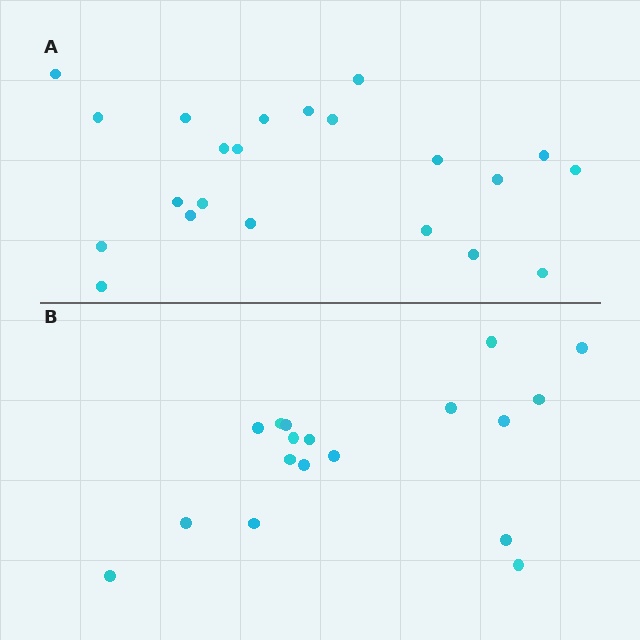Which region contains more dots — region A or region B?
Region A (the top region) has more dots.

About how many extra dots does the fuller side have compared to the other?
Region A has about 4 more dots than region B.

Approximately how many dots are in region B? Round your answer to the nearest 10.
About 20 dots. (The exact count is 18, which rounds to 20.)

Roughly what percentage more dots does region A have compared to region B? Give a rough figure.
About 20% more.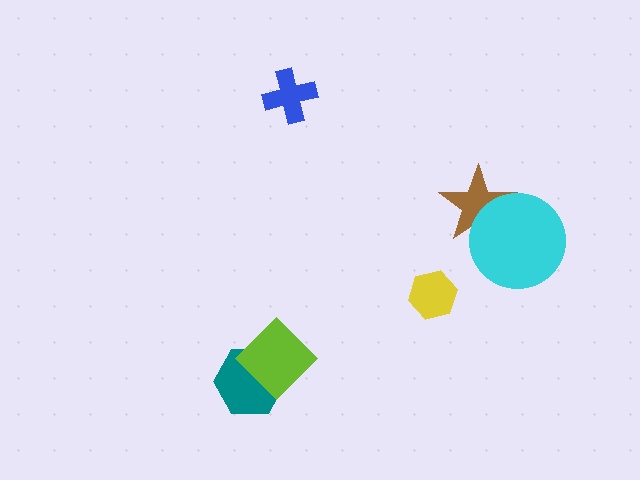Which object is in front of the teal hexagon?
The lime diamond is in front of the teal hexagon.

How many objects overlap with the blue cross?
0 objects overlap with the blue cross.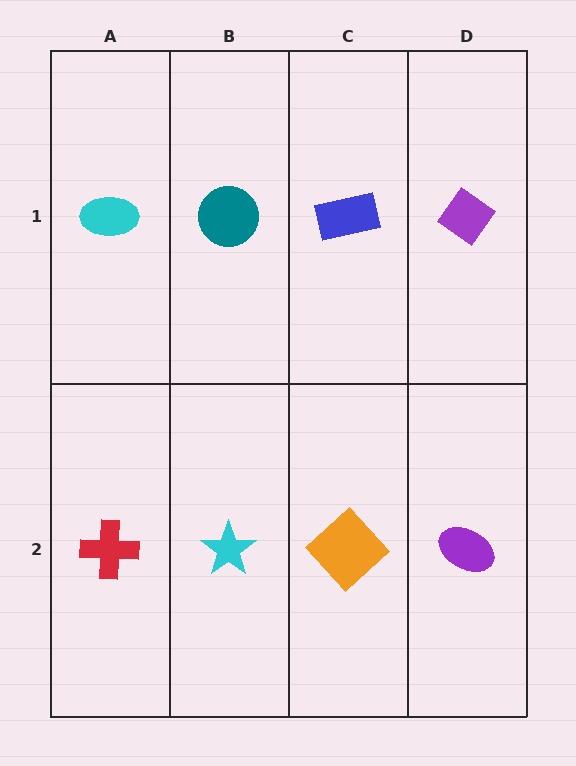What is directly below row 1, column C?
An orange diamond.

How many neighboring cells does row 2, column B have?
3.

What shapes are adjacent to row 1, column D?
A purple ellipse (row 2, column D), a blue rectangle (row 1, column C).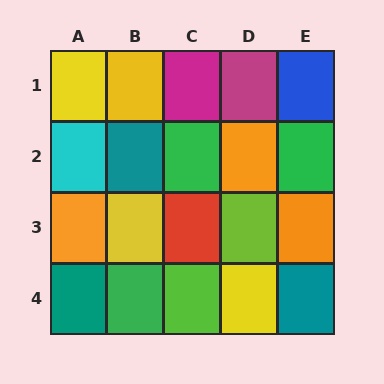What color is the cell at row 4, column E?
Teal.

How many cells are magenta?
2 cells are magenta.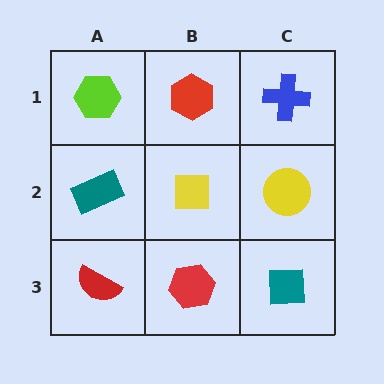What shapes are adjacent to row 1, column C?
A yellow circle (row 2, column C), a red hexagon (row 1, column B).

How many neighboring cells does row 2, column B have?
4.